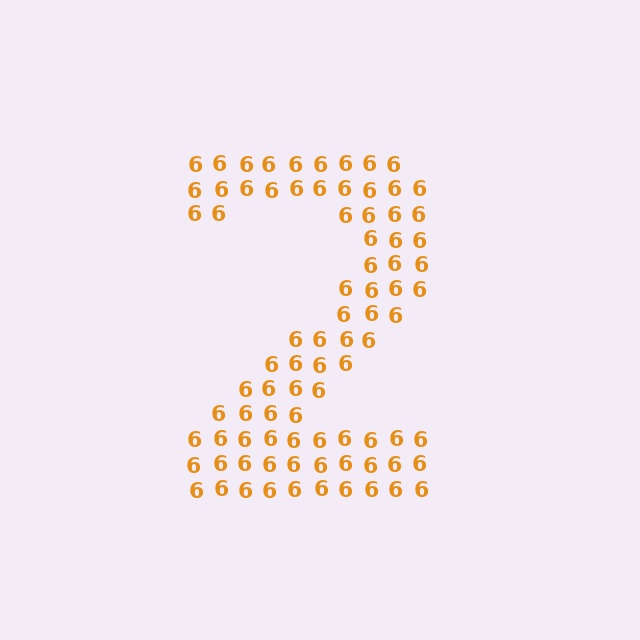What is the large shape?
The large shape is the digit 2.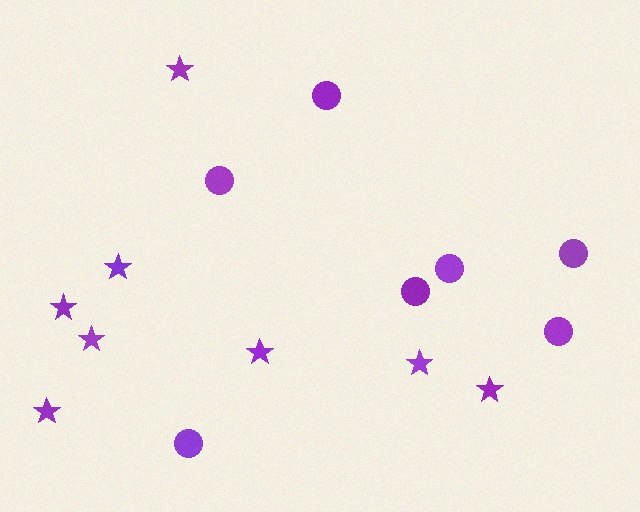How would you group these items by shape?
There are 2 groups: one group of circles (7) and one group of stars (8).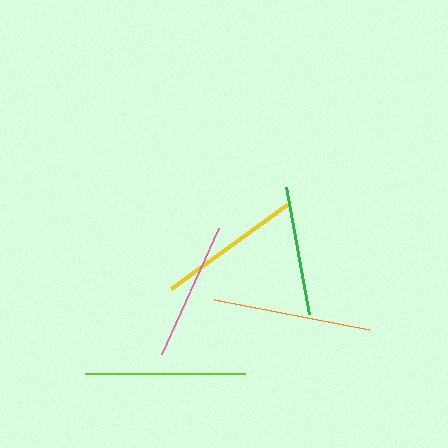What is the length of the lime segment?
The lime segment is approximately 160 pixels long.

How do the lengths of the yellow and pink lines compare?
The yellow and pink lines are approximately the same length.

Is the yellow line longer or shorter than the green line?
The yellow line is longer than the green line.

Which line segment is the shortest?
The green line is the shortest at approximately 130 pixels.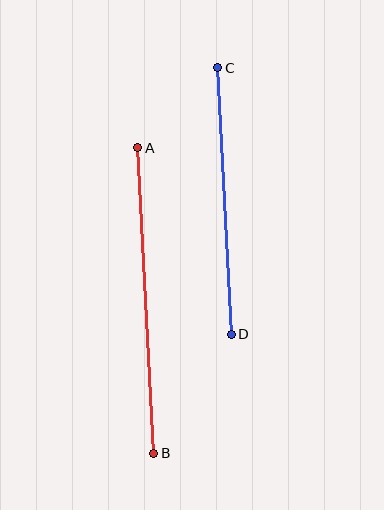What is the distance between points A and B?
The distance is approximately 306 pixels.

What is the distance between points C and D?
The distance is approximately 267 pixels.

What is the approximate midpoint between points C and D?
The midpoint is at approximately (225, 201) pixels.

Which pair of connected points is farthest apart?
Points A and B are farthest apart.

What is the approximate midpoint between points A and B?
The midpoint is at approximately (146, 300) pixels.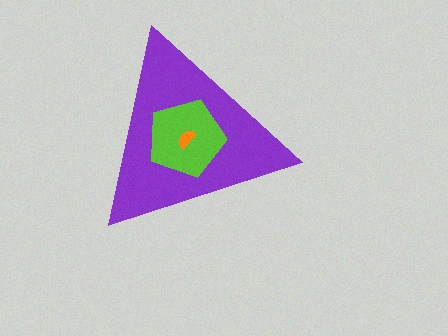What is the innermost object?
The orange semicircle.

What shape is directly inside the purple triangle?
The lime pentagon.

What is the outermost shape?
The purple triangle.